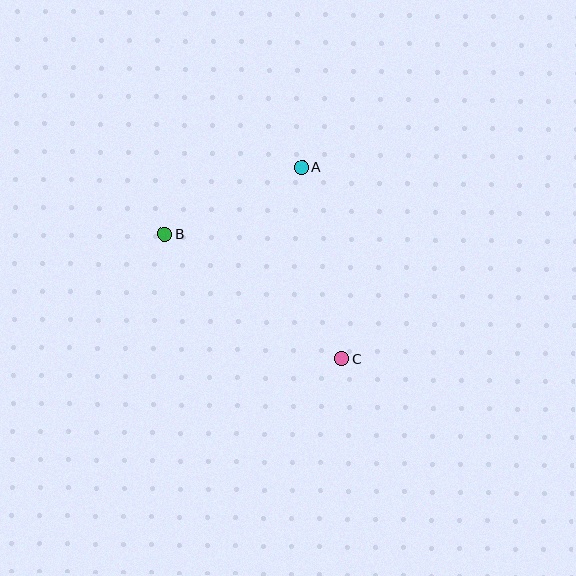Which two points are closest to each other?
Points A and B are closest to each other.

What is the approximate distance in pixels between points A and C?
The distance between A and C is approximately 195 pixels.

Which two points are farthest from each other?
Points B and C are farthest from each other.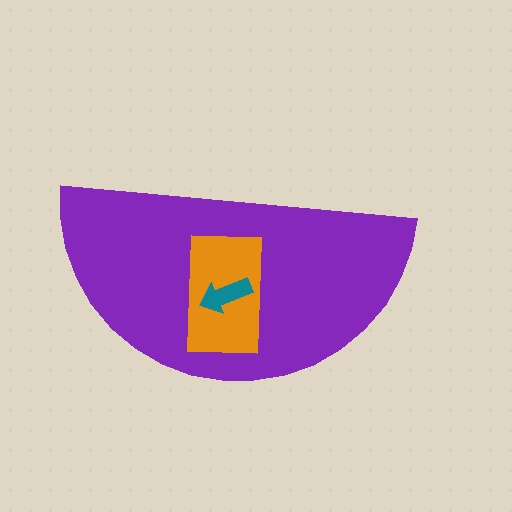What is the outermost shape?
The purple semicircle.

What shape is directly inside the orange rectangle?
The teal arrow.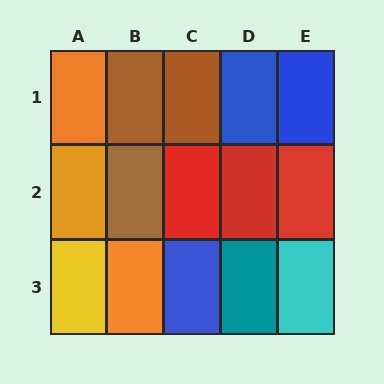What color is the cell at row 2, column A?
Orange.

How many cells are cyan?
1 cell is cyan.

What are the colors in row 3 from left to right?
Yellow, orange, blue, teal, cyan.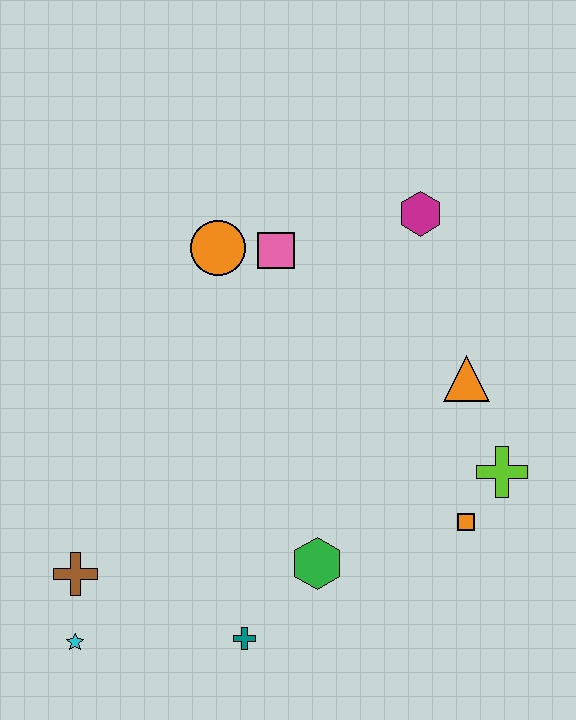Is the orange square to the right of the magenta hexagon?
Yes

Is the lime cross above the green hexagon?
Yes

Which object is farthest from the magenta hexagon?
The cyan star is farthest from the magenta hexagon.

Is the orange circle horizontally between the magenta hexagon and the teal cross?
No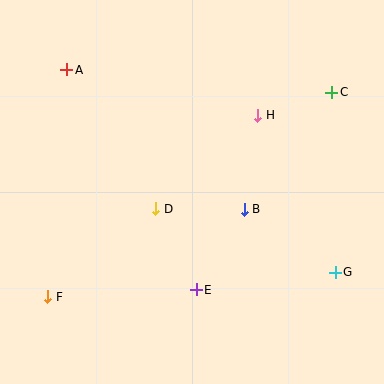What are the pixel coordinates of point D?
Point D is at (156, 209).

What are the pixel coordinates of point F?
Point F is at (48, 297).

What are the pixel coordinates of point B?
Point B is at (244, 209).